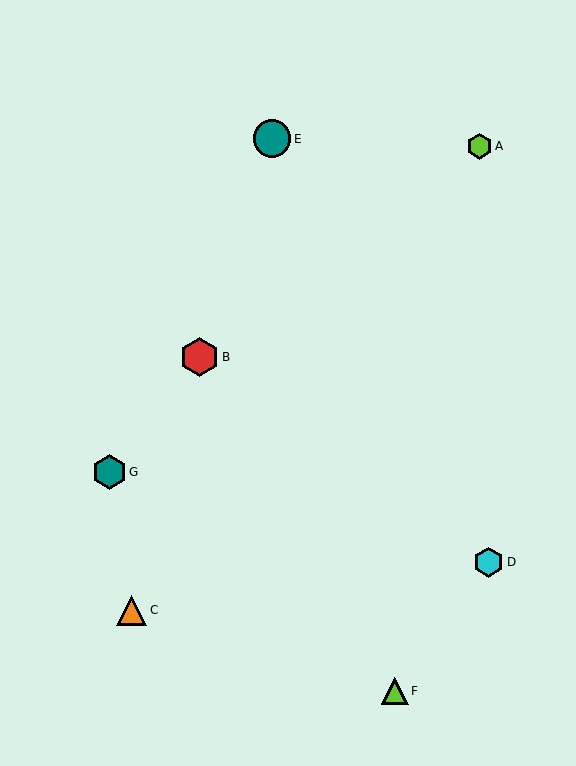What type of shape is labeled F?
Shape F is a lime triangle.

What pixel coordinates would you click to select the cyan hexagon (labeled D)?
Click at (489, 562) to select the cyan hexagon D.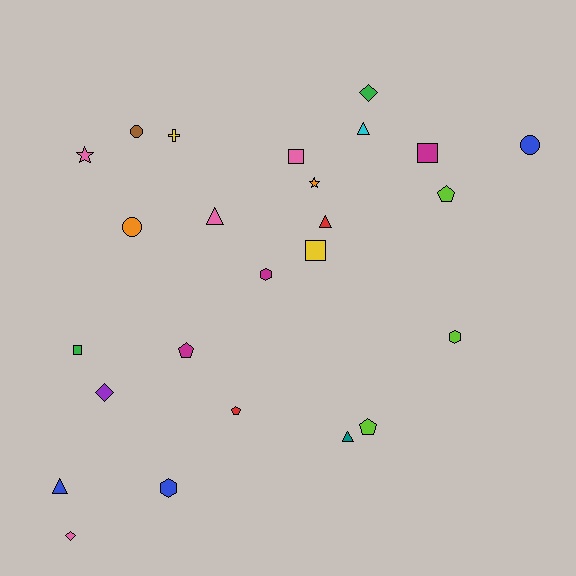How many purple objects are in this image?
There is 1 purple object.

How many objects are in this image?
There are 25 objects.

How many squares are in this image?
There are 4 squares.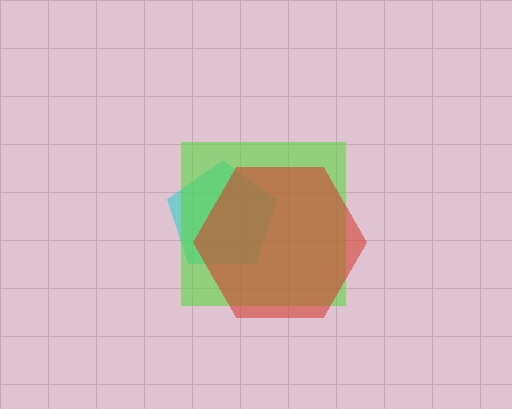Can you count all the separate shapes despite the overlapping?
Yes, there are 3 separate shapes.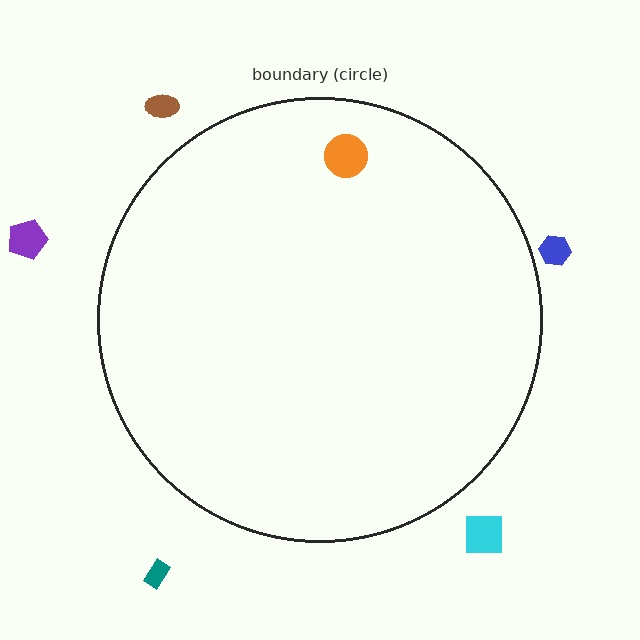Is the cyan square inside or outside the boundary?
Outside.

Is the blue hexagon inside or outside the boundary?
Outside.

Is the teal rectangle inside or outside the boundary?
Outside.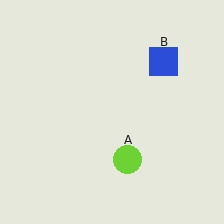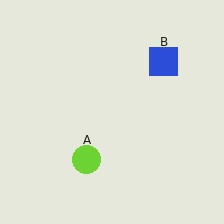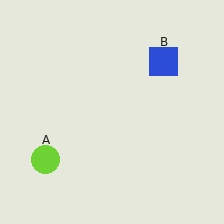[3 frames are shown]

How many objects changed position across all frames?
1 object changed position: lime circle (object A).